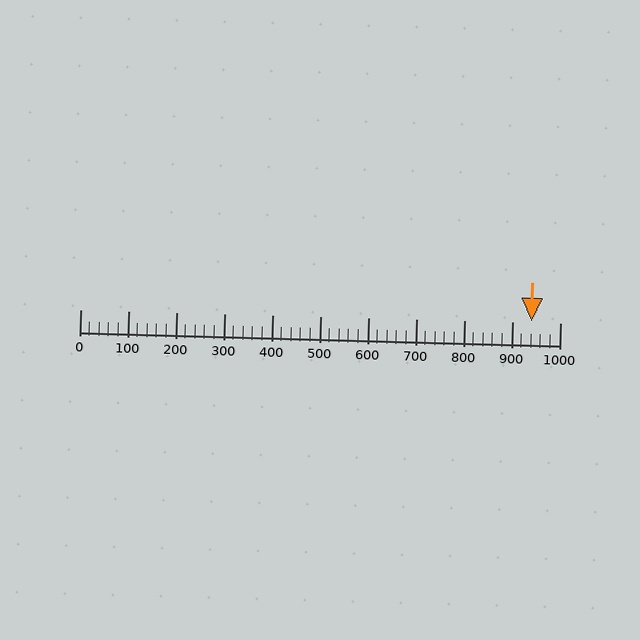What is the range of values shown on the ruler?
The ruler shows values from 0 to 1000.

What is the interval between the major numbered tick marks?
The major tick marks are spaced 100 units apart.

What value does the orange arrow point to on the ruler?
The orange arrow points to approximately 940.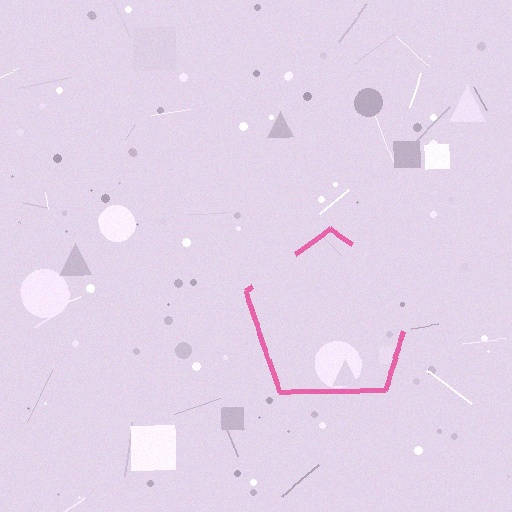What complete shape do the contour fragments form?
The contour fragments form a pentagon.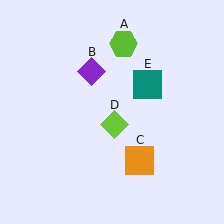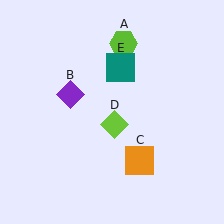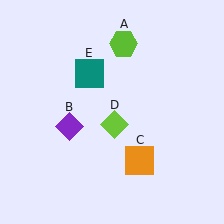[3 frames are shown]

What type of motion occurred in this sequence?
The purple diamond (object B), teal square (object E) rotated counterclockwise around the center of the scene.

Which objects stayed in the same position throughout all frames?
Lime hexagon (object A) and orange square (object C) and lime diamond (object D) remained stationary.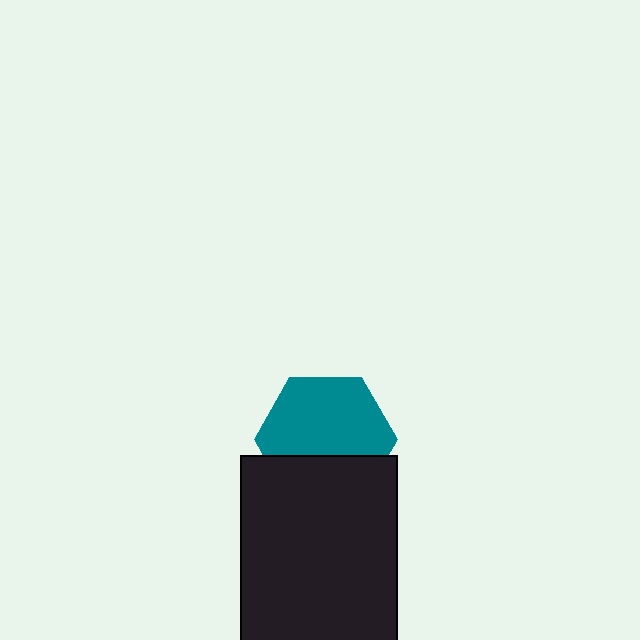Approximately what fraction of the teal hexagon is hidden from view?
Roughly 34% of the teal hexagon is hidden behind the black rectangle.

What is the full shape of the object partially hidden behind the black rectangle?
The partially hidden object is a teal hexagon.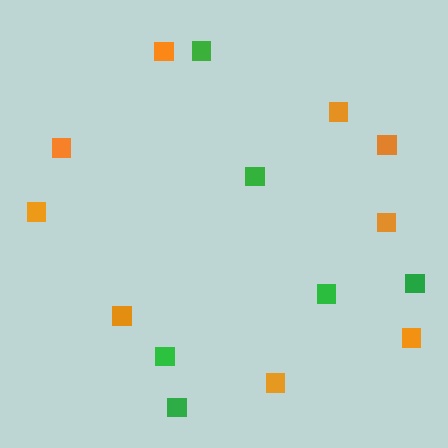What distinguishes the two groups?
There are 2 groups: one group of green squares (6) and one group of orange squares (9).